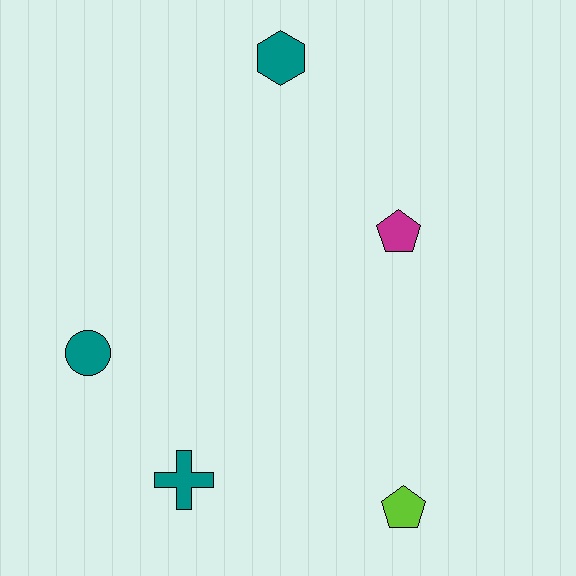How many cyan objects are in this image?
There are no cyan objects.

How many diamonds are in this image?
There are no diamonds.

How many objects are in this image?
There are 5 objects.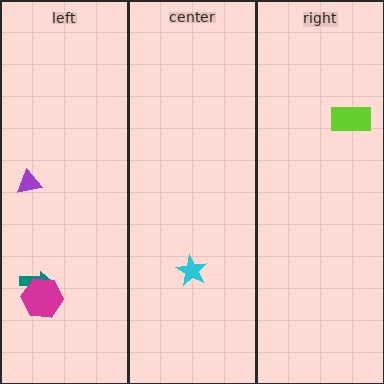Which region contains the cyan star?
The center region.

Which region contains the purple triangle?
The left region.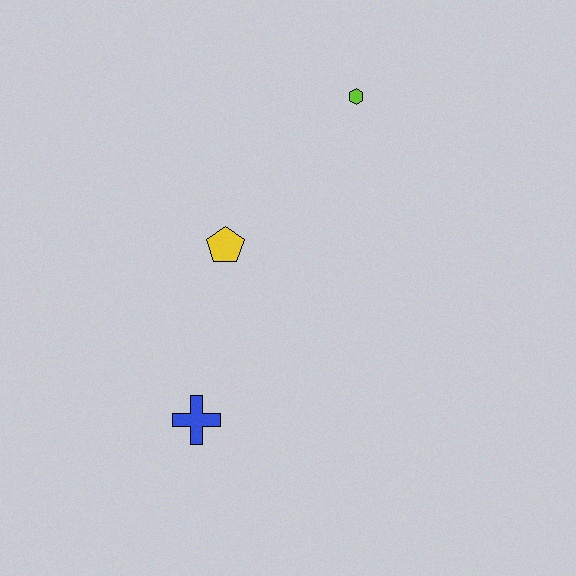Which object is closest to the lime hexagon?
The yellow pentagon is closest to the lime hexagon.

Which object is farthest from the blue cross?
The lime hexagon is farthest from the blue cross.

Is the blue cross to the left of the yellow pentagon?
Yes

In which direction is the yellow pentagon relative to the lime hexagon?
The yellow pentagon is below the lime hexagon.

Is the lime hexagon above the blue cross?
Yes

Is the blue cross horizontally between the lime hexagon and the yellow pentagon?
No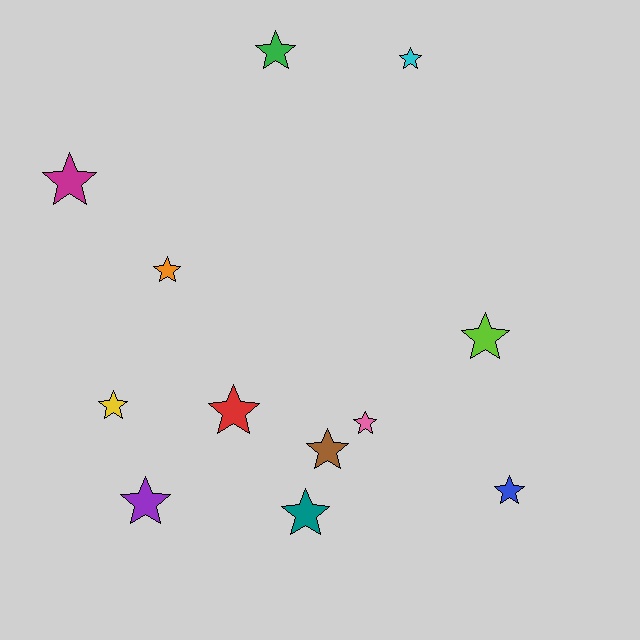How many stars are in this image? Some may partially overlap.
There are 12 stars.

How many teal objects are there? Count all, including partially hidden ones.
There is 1 teal object.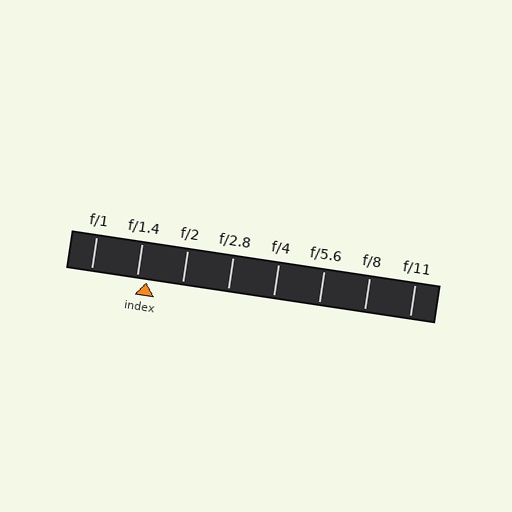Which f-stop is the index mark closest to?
The index mark is closest to f/1.4.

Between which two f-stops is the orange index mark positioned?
The index mark is between f/1.4 and f/2.